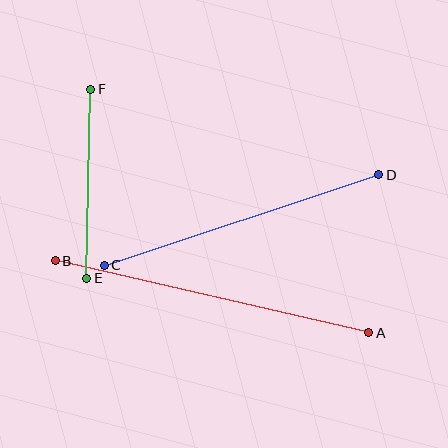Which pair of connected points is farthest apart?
Points A and B are farthest apart.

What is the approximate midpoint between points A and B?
The midpoint is at approximately (212, 297) pixels.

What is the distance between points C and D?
The distance is approximately 289 pixels.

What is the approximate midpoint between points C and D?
The midpoint is at approximately (242, 220) pixels.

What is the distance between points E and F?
The distance is approximately 189 pixels.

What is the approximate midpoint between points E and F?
The midpoint is at approximately (89, 184) pixels.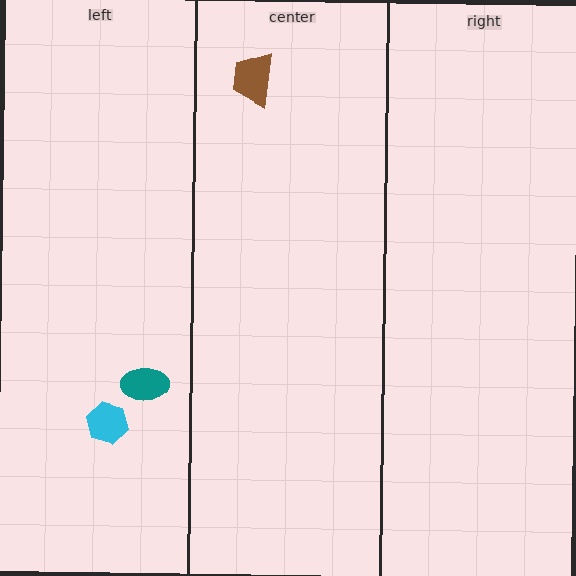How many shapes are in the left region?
2.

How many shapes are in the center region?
1.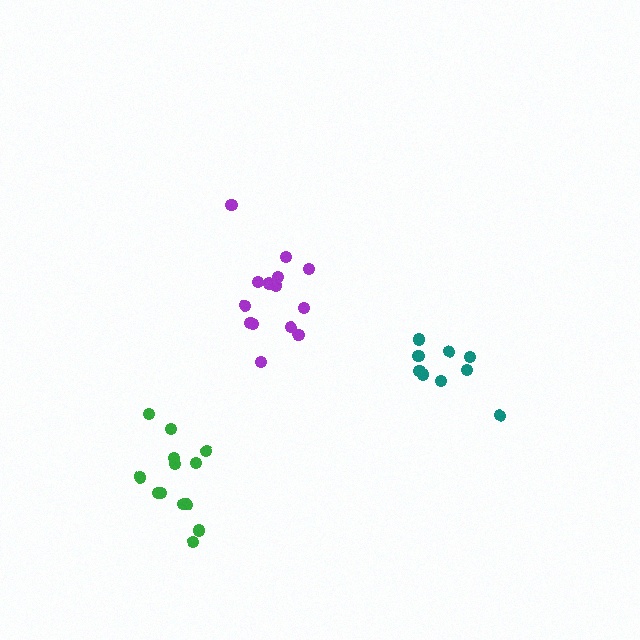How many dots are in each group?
Group 1: 14 dots, Group 2: 9 dots, Group 3: 13 dots (36 total).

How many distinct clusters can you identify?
There are 3 distinct clusters.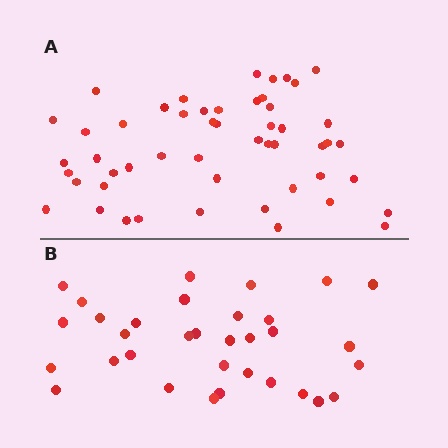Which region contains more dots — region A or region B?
Region A (the top region) has more dots.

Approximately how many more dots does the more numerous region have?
Region A has approximately 20 more dots than region B.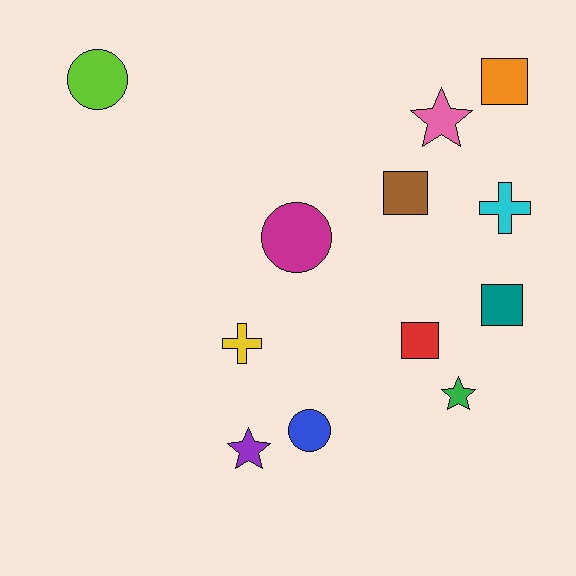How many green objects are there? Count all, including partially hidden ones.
There is 1 green object.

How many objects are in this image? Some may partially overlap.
There are 12 objects.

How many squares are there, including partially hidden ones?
There are 4 squares.